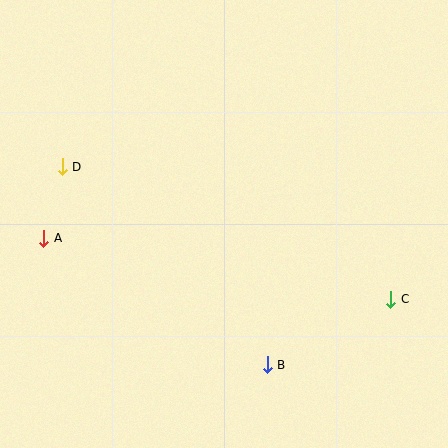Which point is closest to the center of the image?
Point B at (267, 365) is closest to the center.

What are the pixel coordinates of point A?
Point A is at (44, 238).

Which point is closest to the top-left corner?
Point D is closest to the top-left corner.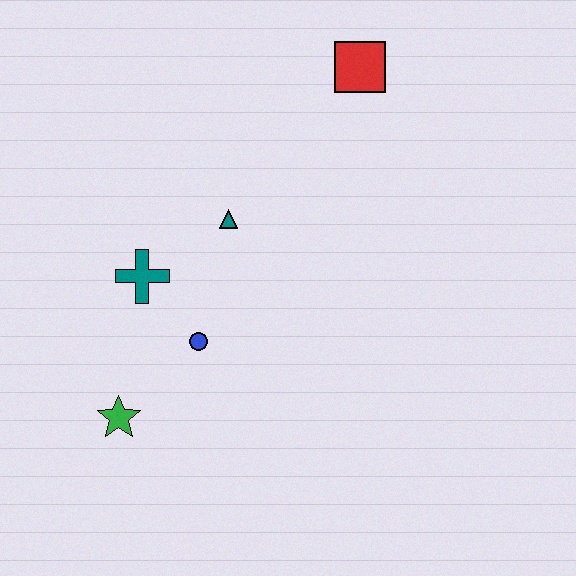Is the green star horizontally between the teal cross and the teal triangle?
No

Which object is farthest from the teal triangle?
The green star is farthest from the teal triangle.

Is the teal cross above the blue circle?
Yes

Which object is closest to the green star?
The blue circle is closest to the green star.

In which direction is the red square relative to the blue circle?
The red square is above the blue circle.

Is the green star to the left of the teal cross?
Yes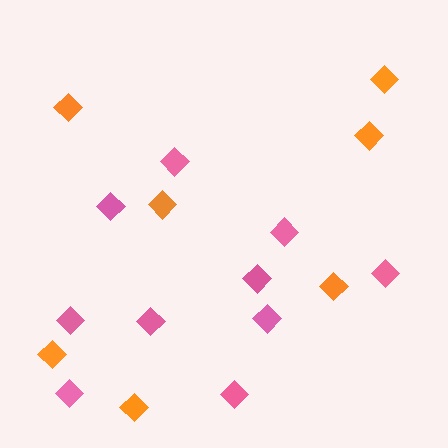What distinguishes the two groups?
There are 2 groups: one group of pink diamonds (10) and one group of orange diamonds (7).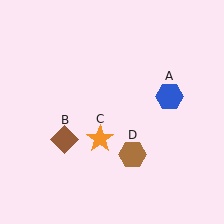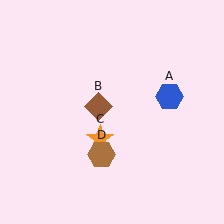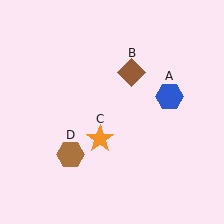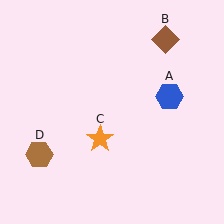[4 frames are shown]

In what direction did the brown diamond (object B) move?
The brown diamond (object B) moved up and to the right.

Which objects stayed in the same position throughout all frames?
Blue hexagon (object A) and orange star (object C) remained stationary.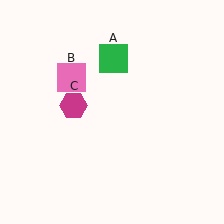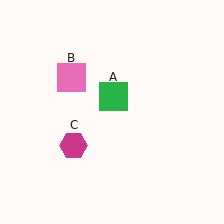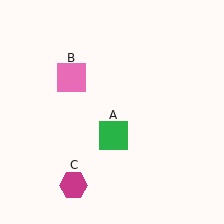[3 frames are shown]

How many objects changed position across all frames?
2 objects changed position: green square (object A), magenta hexagon (object C).